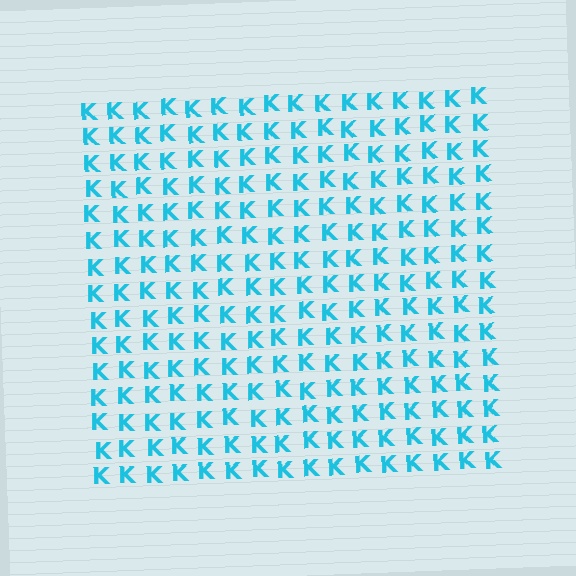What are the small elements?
The small elements are letter K's.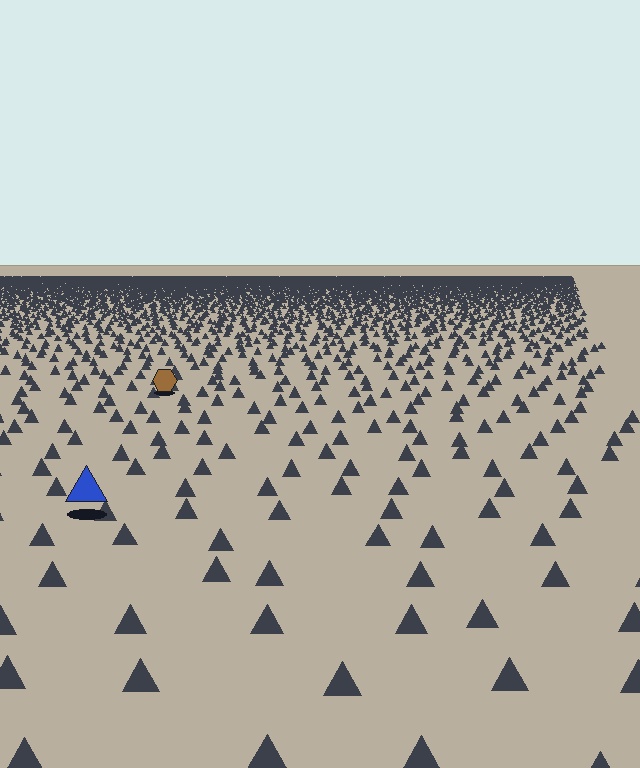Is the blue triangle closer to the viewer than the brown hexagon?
Yes. The blue triangle is closer — you can tell from the texture gradient: the ground texture is coarser near it.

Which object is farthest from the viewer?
The brown hexagon is farthest from the viewer. It appears smaller and the ground texture around it is denser.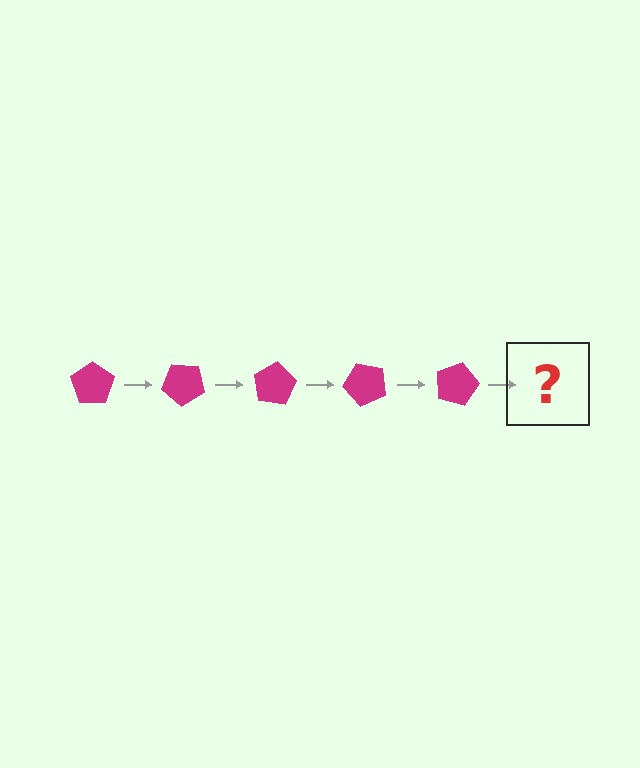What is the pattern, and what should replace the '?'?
The pattern is that the pentagon rotates 40 degrees each step. The '?' should be a magenta pentagon rotated 200 degrees.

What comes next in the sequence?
The next element should be a magenta pentagon rotated 200 degrees.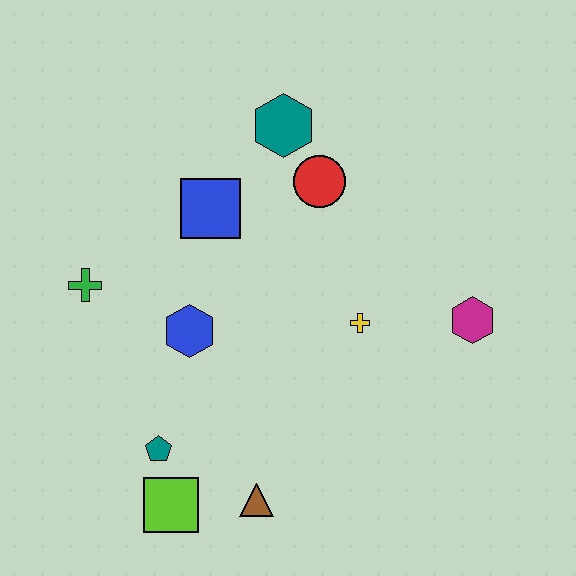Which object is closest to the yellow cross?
The magenta hexagon is closest to the yellow cross.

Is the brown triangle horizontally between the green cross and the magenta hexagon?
Yes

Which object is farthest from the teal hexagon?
The lime square is farthest from the teal hexagon.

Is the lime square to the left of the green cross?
No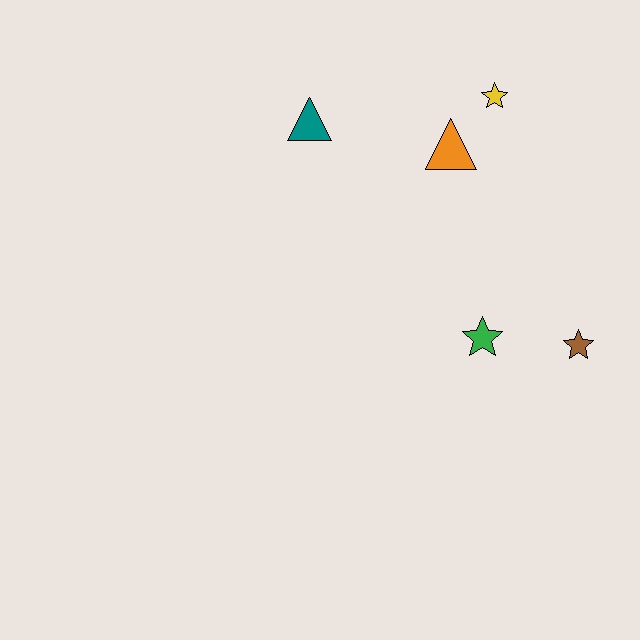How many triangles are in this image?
There are 2 triangles.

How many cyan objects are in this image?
There are no cyan objects.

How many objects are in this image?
There are 5 objects.